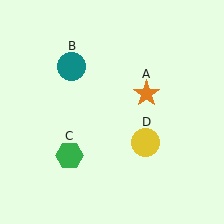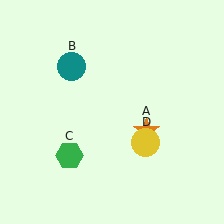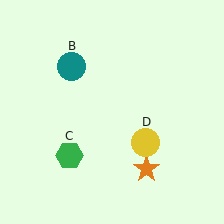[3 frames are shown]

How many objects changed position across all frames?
1 object changed position: orange star (object A).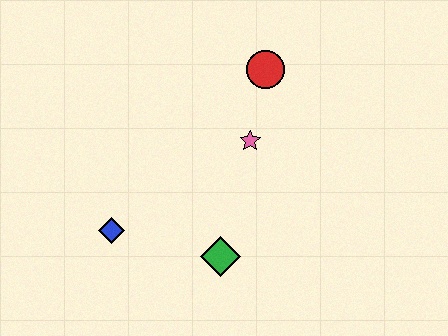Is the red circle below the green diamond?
No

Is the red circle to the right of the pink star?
Yes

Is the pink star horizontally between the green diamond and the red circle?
Yes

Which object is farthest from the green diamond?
The red circle is farthest from the green diamond.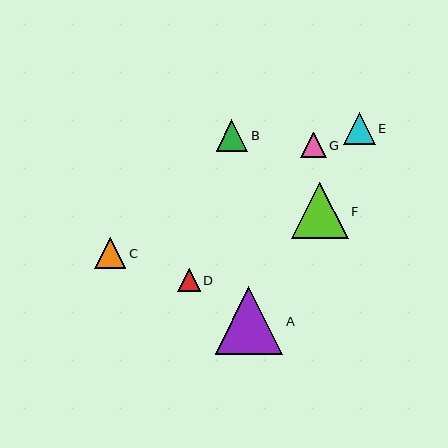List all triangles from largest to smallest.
From largest to smallest: A, F, E, B, C, G, D.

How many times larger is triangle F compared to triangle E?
Triangle F is approximately 1.8 times the size of triangle E.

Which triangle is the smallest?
Triangle D is the smallest with a size of approximately 23 pixels.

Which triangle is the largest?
Triangle A is the largest with a size of approximately 67 pixels.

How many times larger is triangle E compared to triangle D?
Triangle E is approximately 1.4 times the size of triangle D.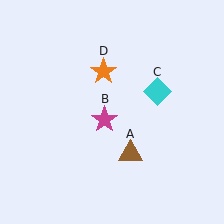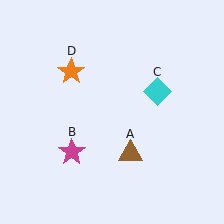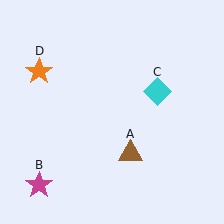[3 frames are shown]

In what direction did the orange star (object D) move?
The orange star (object D) moved left.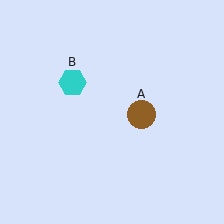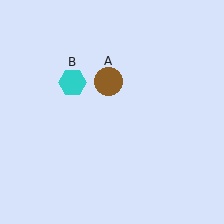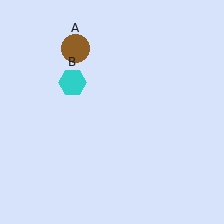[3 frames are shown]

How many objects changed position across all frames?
1 object changed position: brown circle (object A).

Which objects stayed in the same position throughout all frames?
Cyan hexagon (object B) remained stationary.